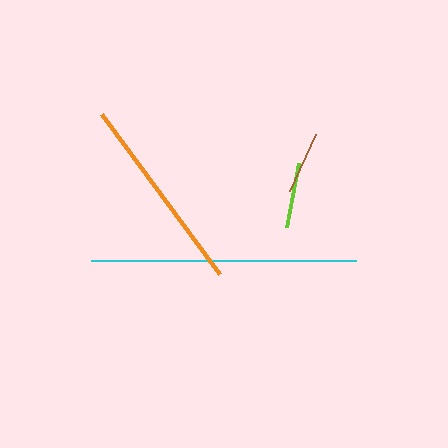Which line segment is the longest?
The cyan line is the longest at approximately 265 pixels.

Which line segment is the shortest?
The brown line is the shortest at approximately 63 pixels.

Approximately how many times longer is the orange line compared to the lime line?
The orange line is approximately 3.1 times the length of the lime line.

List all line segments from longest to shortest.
From longest to shortest: cyan, orange, lime, brown.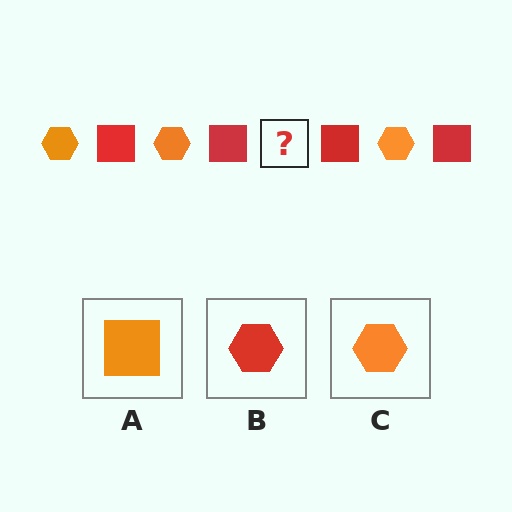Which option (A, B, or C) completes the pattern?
C.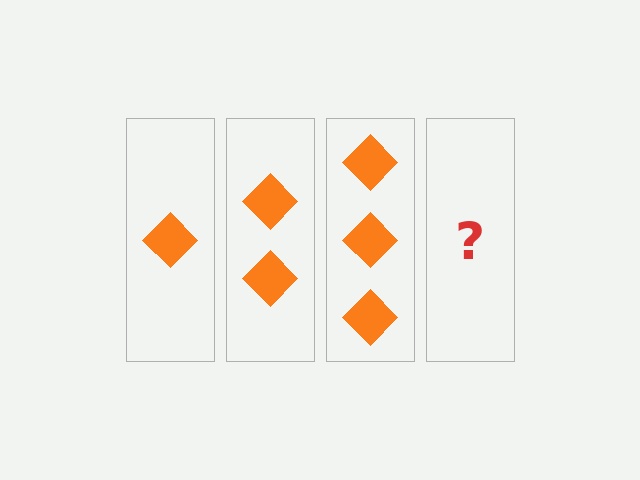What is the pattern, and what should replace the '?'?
The pattern is that each step adds one more diamond. The '?' should be 4 diamonds.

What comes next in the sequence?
The next element should be 4 diamonds.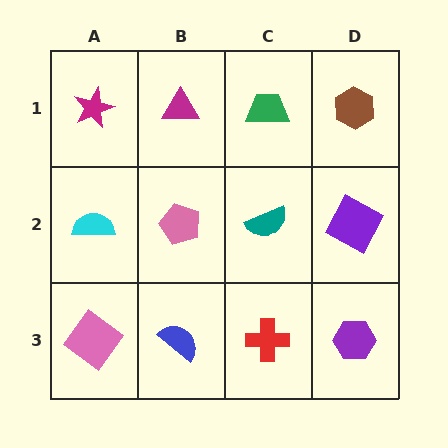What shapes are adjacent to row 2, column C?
A green trapezoid (row 1, column C), a red cross (row 3, column C), a pink pentagon (row 2, column B), a purple square (row 2, column D).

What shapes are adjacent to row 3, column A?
A cyan semicircle (row 2, column A), a blue semicircle (row 3, column B).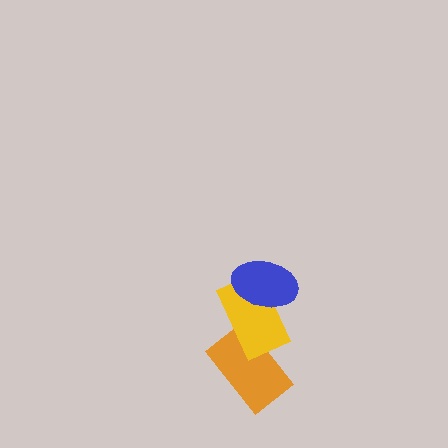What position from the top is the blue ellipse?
The blue ellipse is 1st from the top.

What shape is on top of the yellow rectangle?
The blue ellipse is on top of the yellow rectangle.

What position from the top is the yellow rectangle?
The yellow rectangle is 2nd from the top.